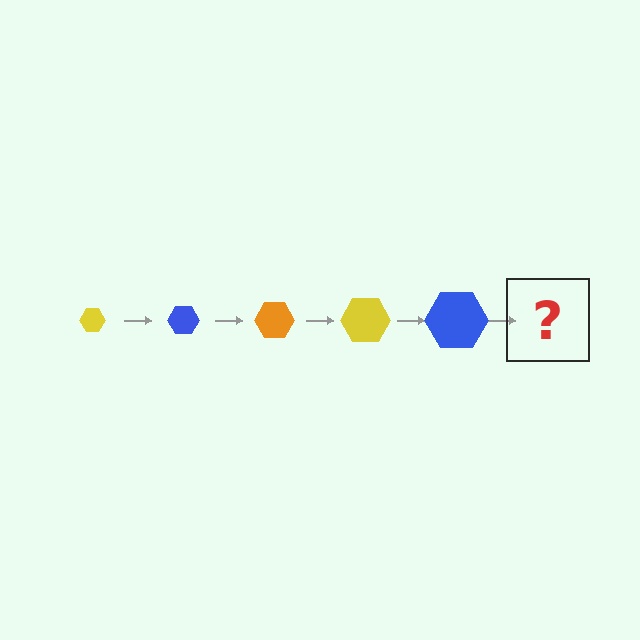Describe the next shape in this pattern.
It should be an orange hexagon, larger than the previous one.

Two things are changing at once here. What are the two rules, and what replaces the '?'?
The two rules are that the hexagon grows larger each step and the color cycles through yellow, blue, and orange. The '?' should be an orange hexagon, larger than the previous one.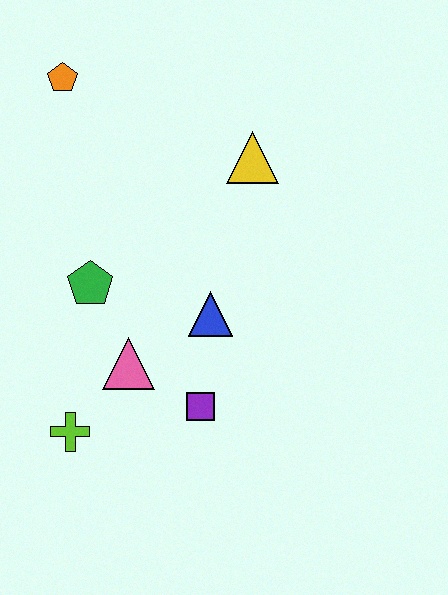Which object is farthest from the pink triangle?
The orange pentagon is farthest from the pink triangle.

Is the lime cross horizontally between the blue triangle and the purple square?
No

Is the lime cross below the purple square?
Yes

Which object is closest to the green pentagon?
The pink triangle is closest to the green pentagon.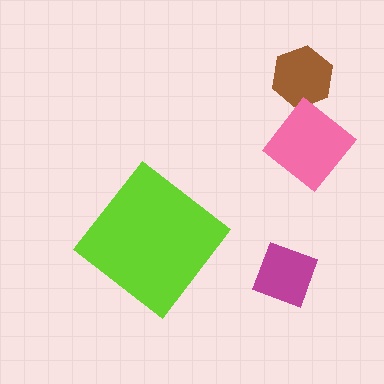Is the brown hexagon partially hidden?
No, the brown hexagon is fully visible.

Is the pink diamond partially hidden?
No, the pink diamond is fully visible.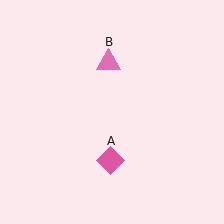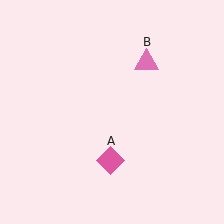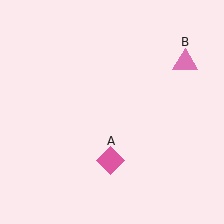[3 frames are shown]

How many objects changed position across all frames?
1 object changed position: pink triangle (object B).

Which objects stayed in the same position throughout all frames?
Pink diamond (object A) remained stationary.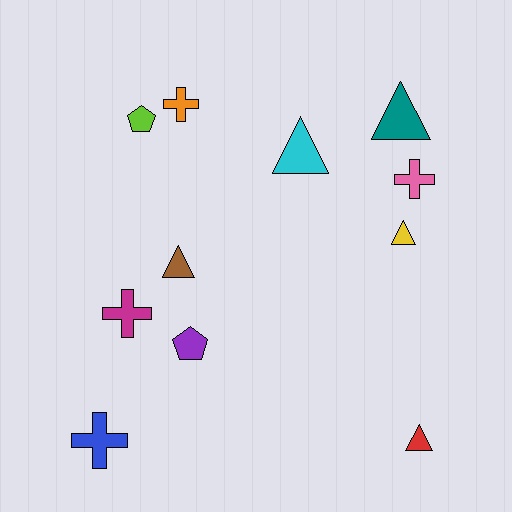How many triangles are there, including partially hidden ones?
There are 5 triangles.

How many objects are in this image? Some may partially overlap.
There are 11 objects.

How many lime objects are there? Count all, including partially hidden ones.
There is 1 lime object.